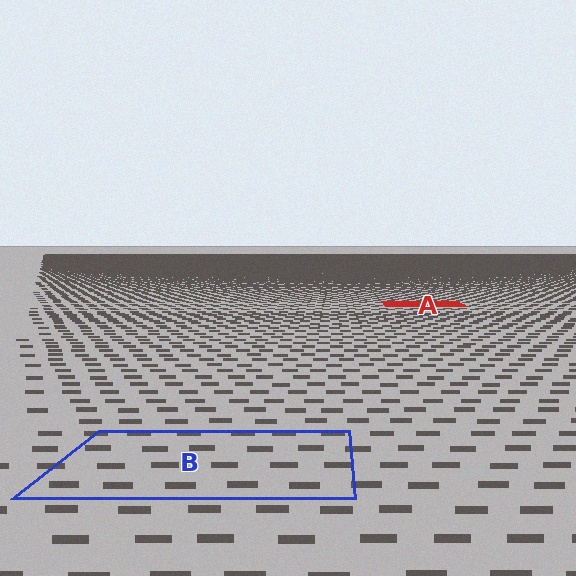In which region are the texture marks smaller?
The texture marks are smaller in region A, because it is farther away.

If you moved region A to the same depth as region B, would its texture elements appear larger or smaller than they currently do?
They would appear larger. At a closer depth, the same texture elements are projected at a bigger on-screen size.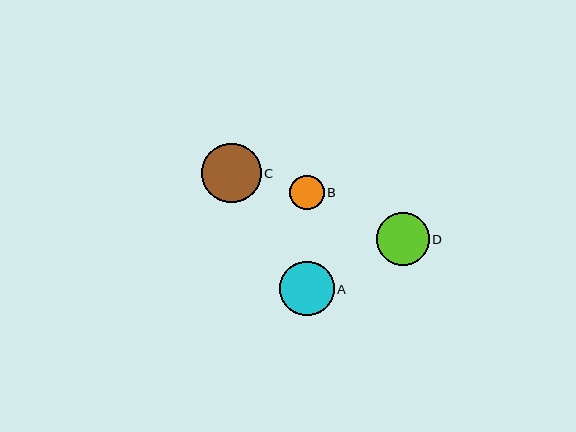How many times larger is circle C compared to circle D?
Circle C is approximately 1.1 times the size of circle D.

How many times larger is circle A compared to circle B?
Circle A is approximately 1.6 times the size of circle B.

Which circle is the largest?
Circle C is the largest with a size of approximately 59 pixels.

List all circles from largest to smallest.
From largest to smallest: C, A, D, B.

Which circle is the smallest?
Circle B is the smallest with a size of approximately 35 pixels.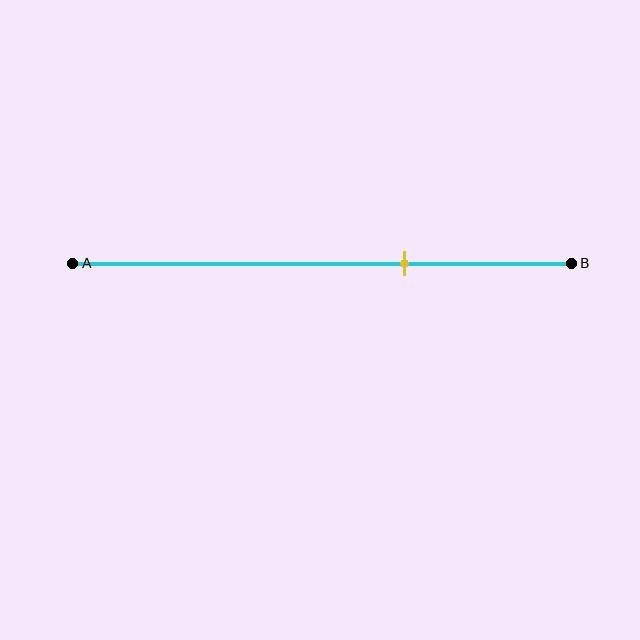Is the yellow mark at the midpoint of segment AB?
No, the mark is at about 65% from A, not at the 50% midpoint.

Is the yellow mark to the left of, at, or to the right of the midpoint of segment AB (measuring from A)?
The yellow mark is to the right of the midpoint of segment AB.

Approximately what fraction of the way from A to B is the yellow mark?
The yellow mark is approximately 65% of the way from A to B.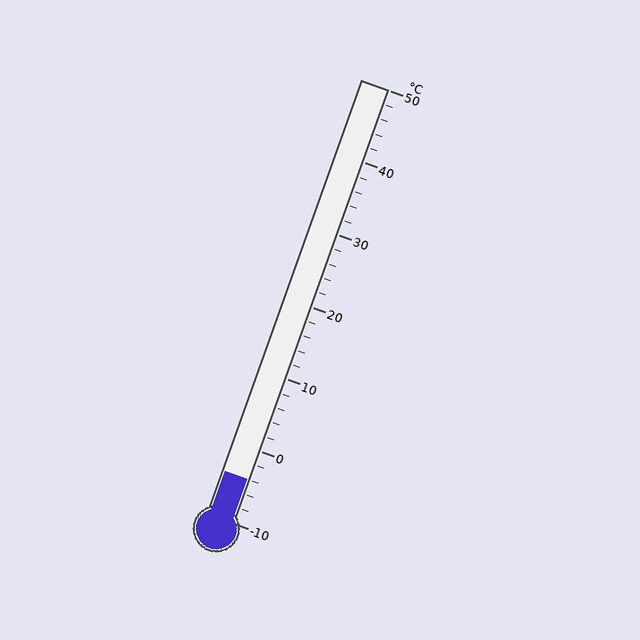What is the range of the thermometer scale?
The thermometer scale ranges from -10°C to 50°C.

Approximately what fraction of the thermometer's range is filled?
The thermometer is filled to approximately 10% of its range.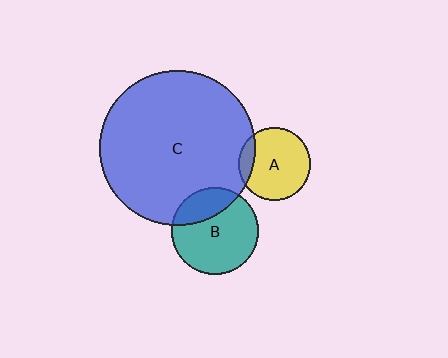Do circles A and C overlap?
Yes.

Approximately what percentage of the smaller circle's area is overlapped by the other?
Approximately 15%.